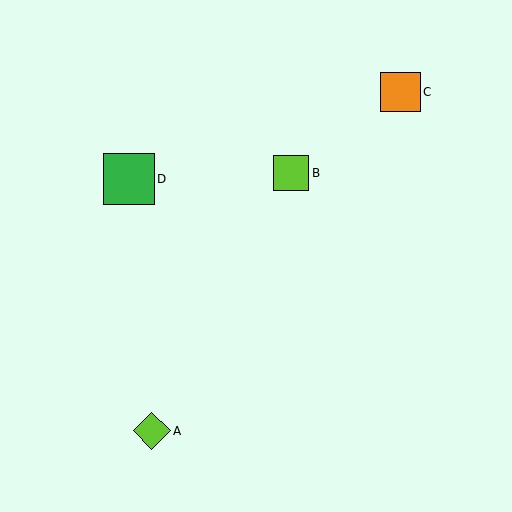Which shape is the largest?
The green square (labeled D) is the largest.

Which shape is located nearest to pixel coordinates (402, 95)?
The orange square (labeled C) at (400, 92) is nearest to that location.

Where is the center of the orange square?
The center of the orange square is at (400, 92).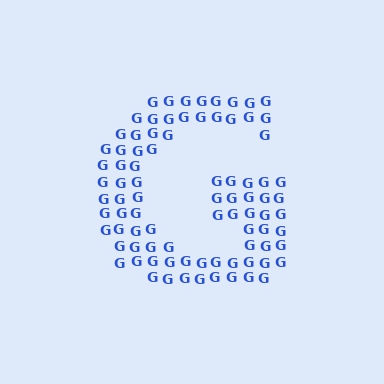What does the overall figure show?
The overall figure shows the letter G.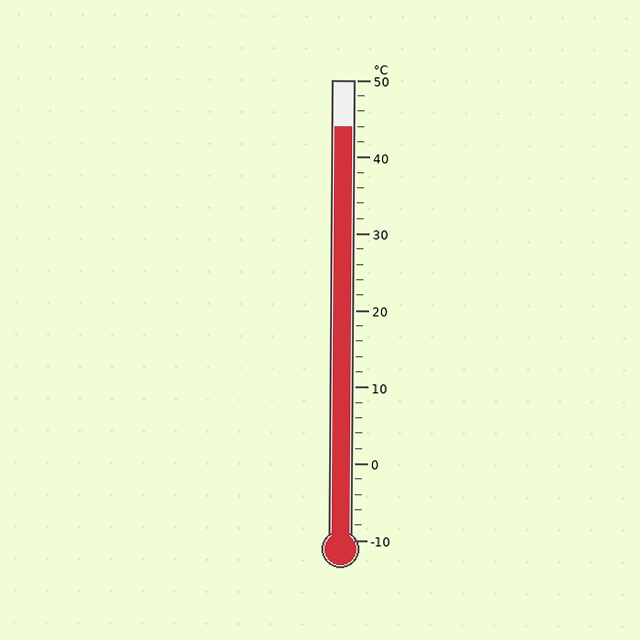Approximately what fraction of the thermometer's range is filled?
The thermometer is filled to approximately 90% of its range.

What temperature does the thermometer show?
The thermometer shows approximately 44°C.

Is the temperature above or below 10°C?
The temperature is above 10°C.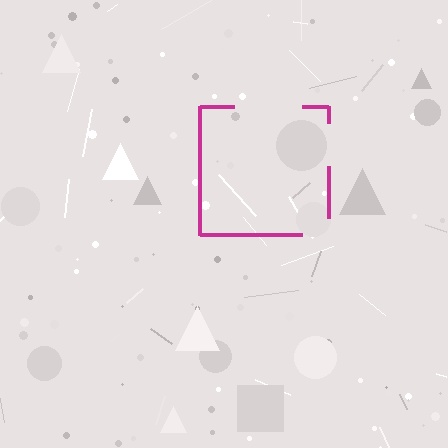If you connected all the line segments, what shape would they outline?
They would outline a square.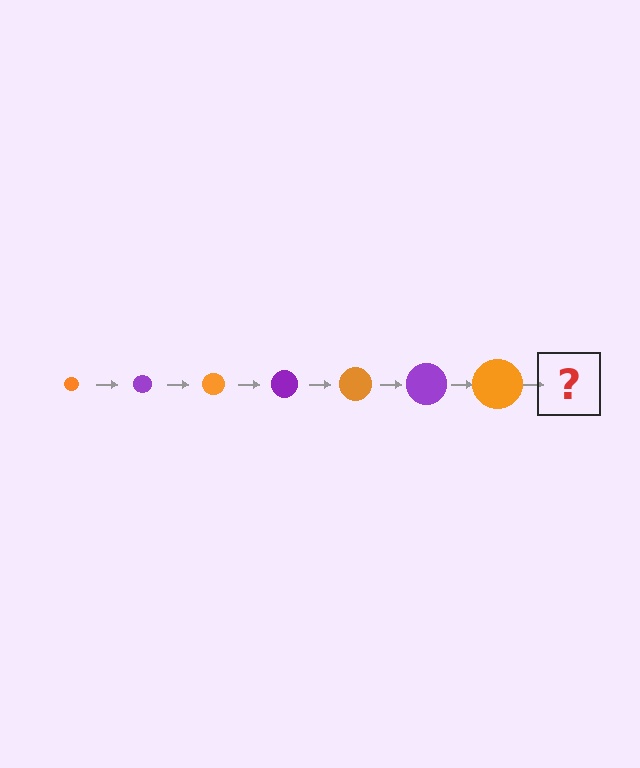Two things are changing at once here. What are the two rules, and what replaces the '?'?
The two rules are that the circle grows larger each step and the color cycles through orange and purple. The '?' should be a purple circle, larger than the previous one.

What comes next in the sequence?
The next element should be a purple circle, larger than the previous one.